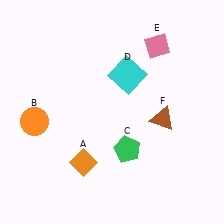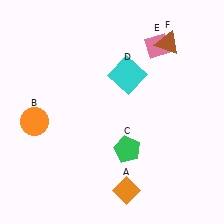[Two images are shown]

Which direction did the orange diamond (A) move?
The orange diamond (A) moved right.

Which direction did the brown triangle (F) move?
The brown triangle (F) moved up.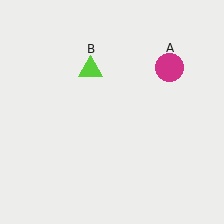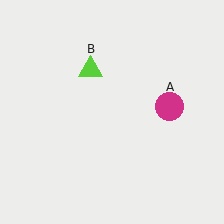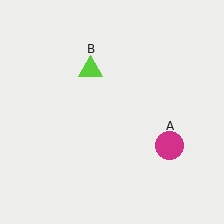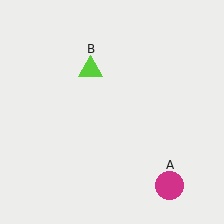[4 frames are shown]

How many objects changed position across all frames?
1 object changed position: magenta circle (object A).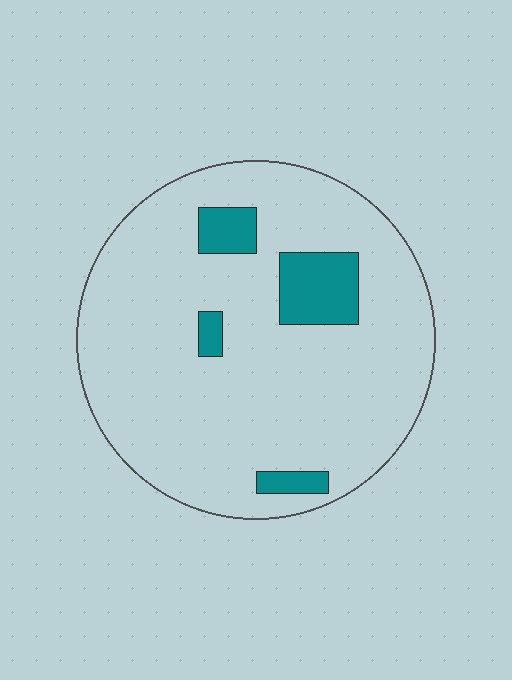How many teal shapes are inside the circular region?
4.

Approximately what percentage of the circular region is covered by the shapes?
Approximately 10%.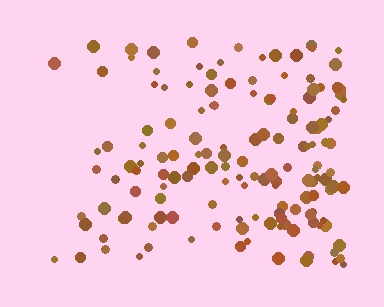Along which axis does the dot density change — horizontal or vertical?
Horizontal.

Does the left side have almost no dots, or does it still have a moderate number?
Still a moderate number, just noticeably fewer than the right.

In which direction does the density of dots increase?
From left to right, with the right side densest.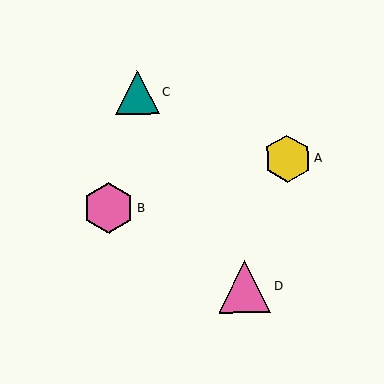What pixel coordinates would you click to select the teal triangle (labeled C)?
Click at (137, 92) to select the teal triangle C.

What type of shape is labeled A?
Shape A is a yellow hexagon.